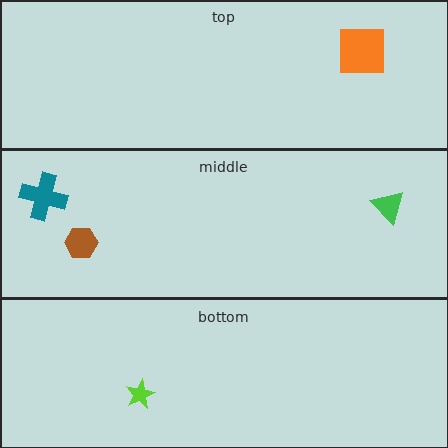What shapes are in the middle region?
The brown hexagon, the teal cross, the green triangle.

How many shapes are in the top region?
1.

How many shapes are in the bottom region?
1.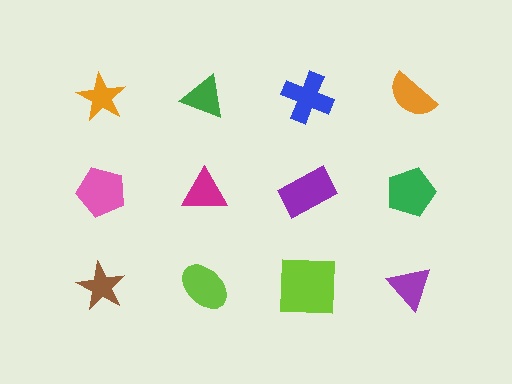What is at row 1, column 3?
A blue cross.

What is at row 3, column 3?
A lime square.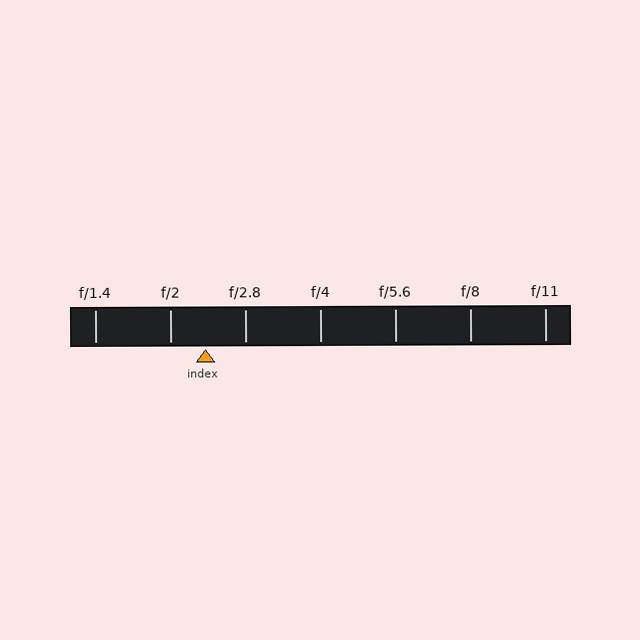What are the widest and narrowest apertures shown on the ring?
The widest aperture shown is f/1.4 and the narrowest is f/11.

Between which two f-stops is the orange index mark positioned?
The index mark is between f/2 and f/2.8.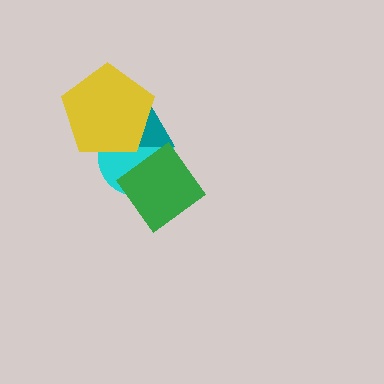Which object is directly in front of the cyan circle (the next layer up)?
The teal triangle is directly in front of the cyan circle.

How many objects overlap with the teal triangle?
2 objects overlap with the teal triangle.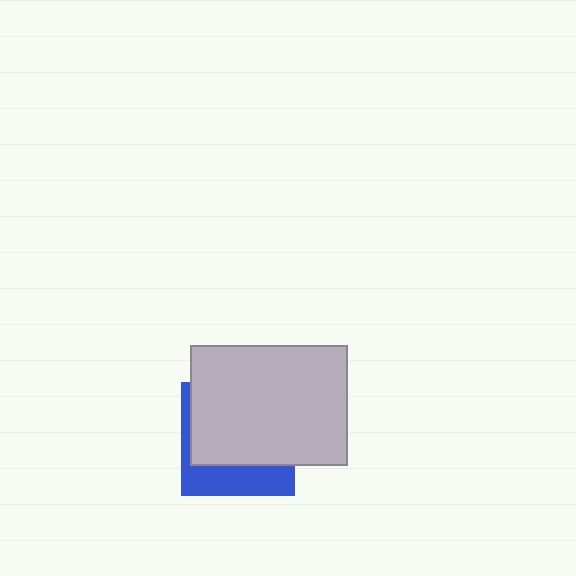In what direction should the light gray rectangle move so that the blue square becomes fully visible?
The light gray rectangle should move up. That is the shortest direction to clear the overlap and leave the blue square fully visible.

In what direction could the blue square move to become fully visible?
The blue square could move down. That would shift it out from behind the light gray rectangle entirely.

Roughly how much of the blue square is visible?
A small part of it is visible (roughly 31%).